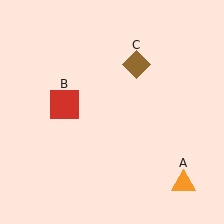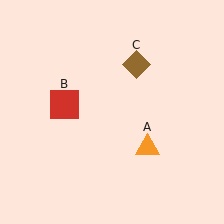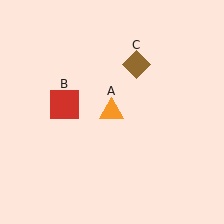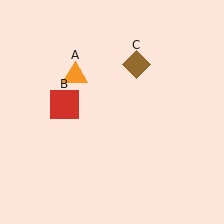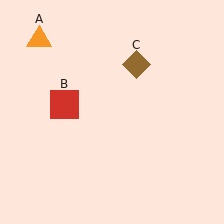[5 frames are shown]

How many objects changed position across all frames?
1 object changed position: orange triangle (object A).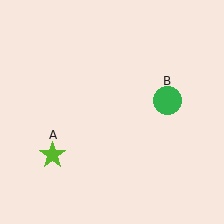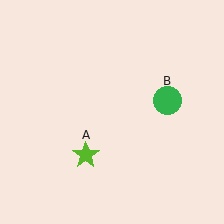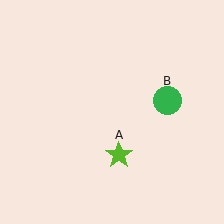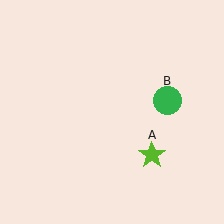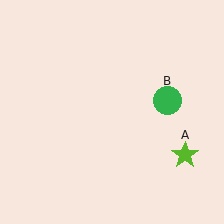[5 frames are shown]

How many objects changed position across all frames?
1 object changed position: lime star (object A).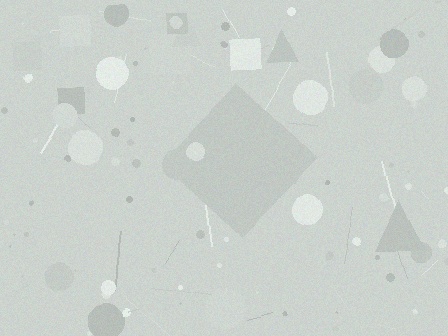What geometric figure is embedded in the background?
A diamond is embedded in the background.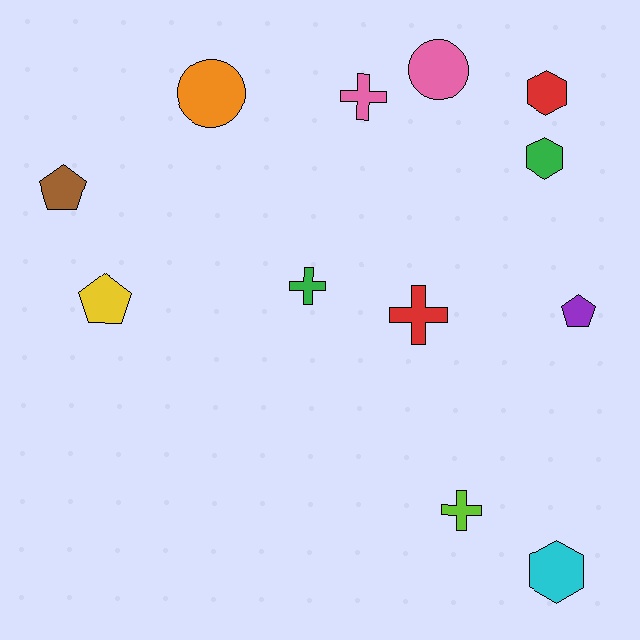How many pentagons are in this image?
There are 3 pentagons.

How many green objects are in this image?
There are 2 green objects.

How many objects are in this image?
There are 12 objects.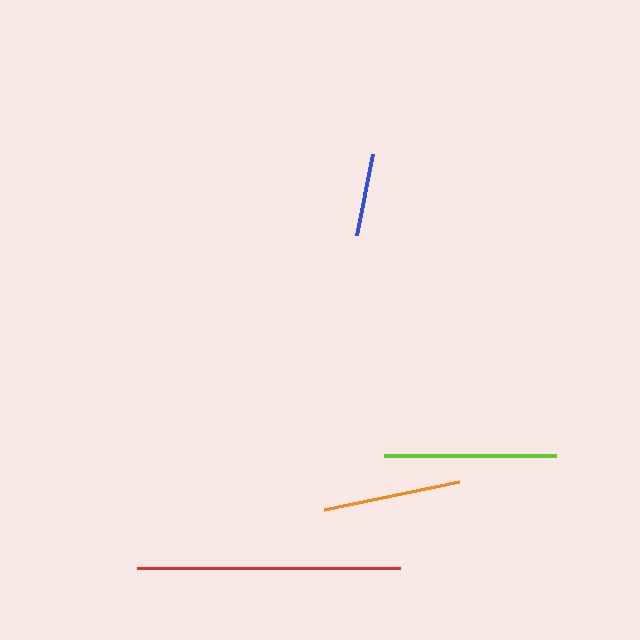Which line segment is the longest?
The red line is the longest at approximately 263 pixels.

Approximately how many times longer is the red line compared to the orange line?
The red line is approximately 1.9 times the length of the orange line.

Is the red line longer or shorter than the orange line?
The red line is longer than the orange line.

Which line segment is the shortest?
The blue line is the shortest at approximately 82 pixels.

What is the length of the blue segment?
The blue segment is approximately 82 pixels long.